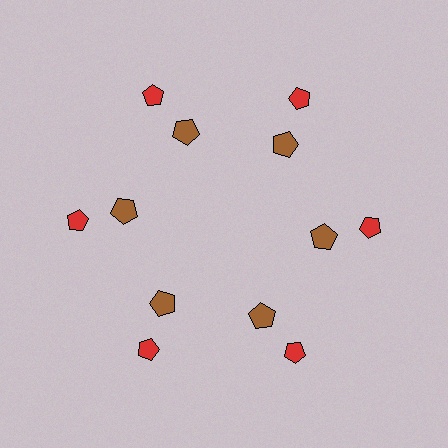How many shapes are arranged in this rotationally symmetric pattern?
There are 12 shapes, arranged in 6 groups of 2.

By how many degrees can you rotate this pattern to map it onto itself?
The pattern maps onto itself every 60 degrees of rotation.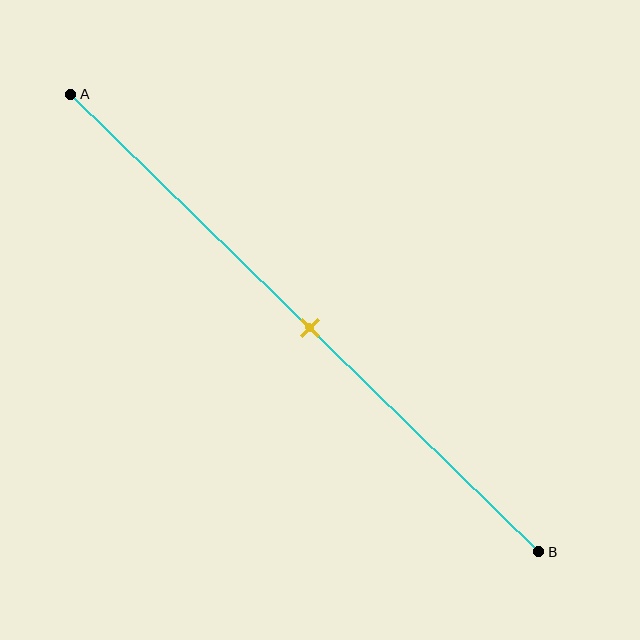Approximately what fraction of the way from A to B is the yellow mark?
The yellow mark is approximately 50% of the way from A to B.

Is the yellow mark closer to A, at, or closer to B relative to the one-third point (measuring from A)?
The yellow mark is closer to point B than the one-third point of segment AB.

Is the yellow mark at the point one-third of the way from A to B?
No, the mark is at about 50% from A, not at the 33% one-third point.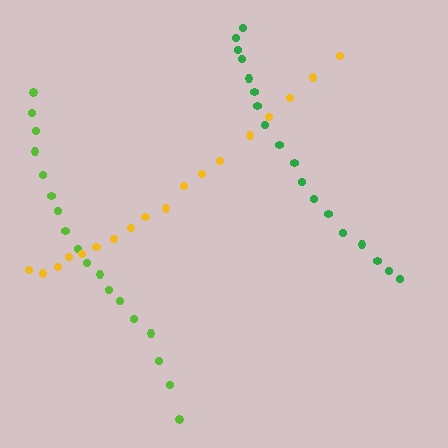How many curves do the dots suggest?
There are 3 distinct paths.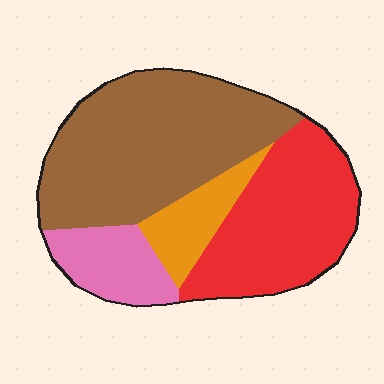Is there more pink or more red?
Red.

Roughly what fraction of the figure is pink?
Pink covers roughly 15% of the figure.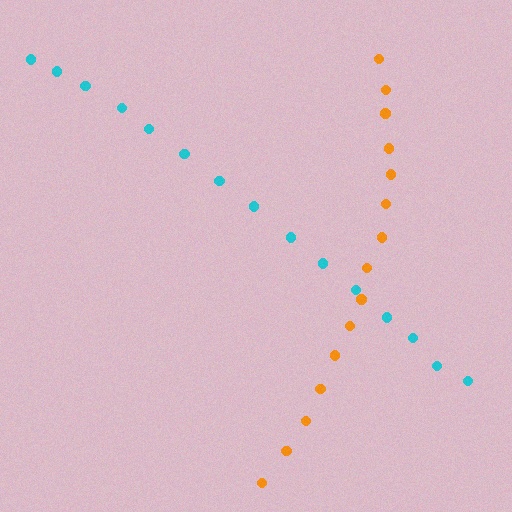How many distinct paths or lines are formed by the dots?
There are 2 distinct paths.